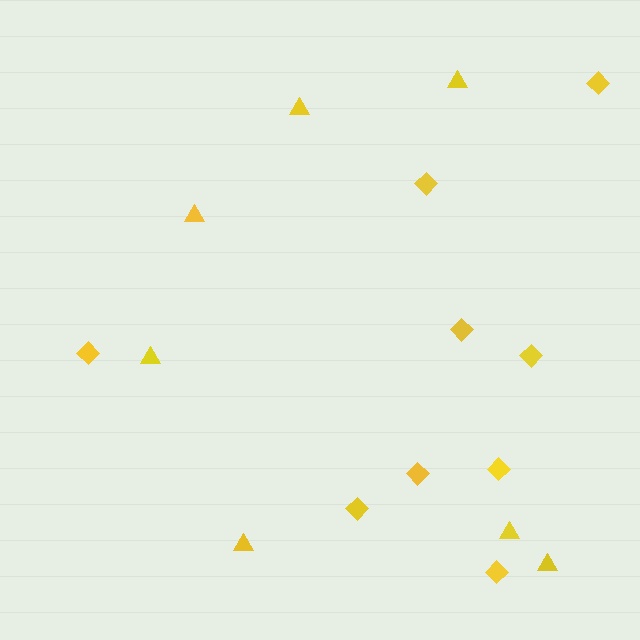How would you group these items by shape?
There are 2 groups: one group of triangles (7) and one group of diamonds (9).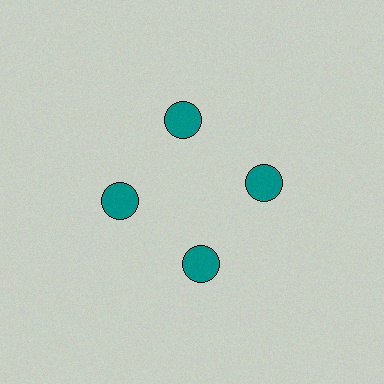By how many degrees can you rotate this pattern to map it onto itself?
The pattern maps onto itself every 90 degrees of rotation.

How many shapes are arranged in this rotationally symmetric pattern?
There are 4 shapes, arranged in 4 groups of 1.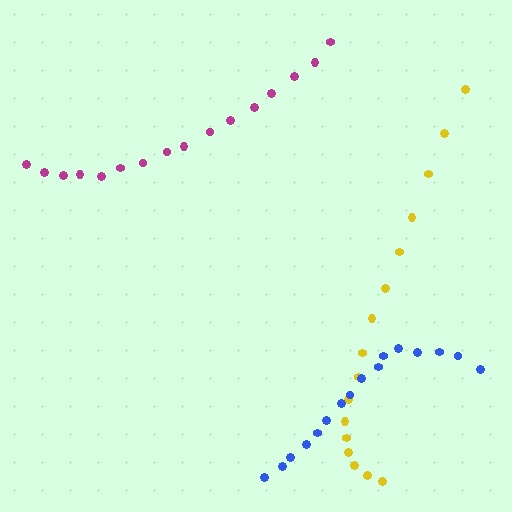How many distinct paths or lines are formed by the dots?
There are 3 distinct paths.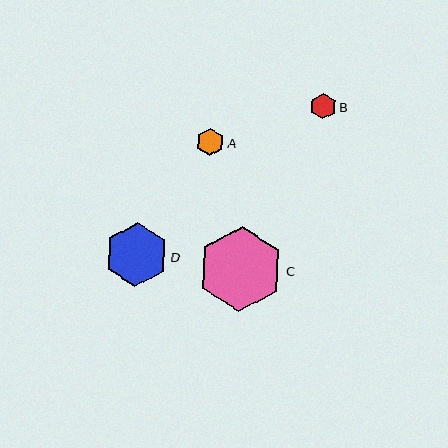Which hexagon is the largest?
Hexagon C is the largest with a size of approximately 85 pixels.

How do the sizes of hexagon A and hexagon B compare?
Hexagon A and hexagon B are approximately the same size.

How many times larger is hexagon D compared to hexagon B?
Hexagon D is approximately 2.5 times the size of hexagon B.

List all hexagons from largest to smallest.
From largest to smallest: C, D, A, B.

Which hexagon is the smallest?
Hexagon B is the smallest with a size of approximately 26 pixels.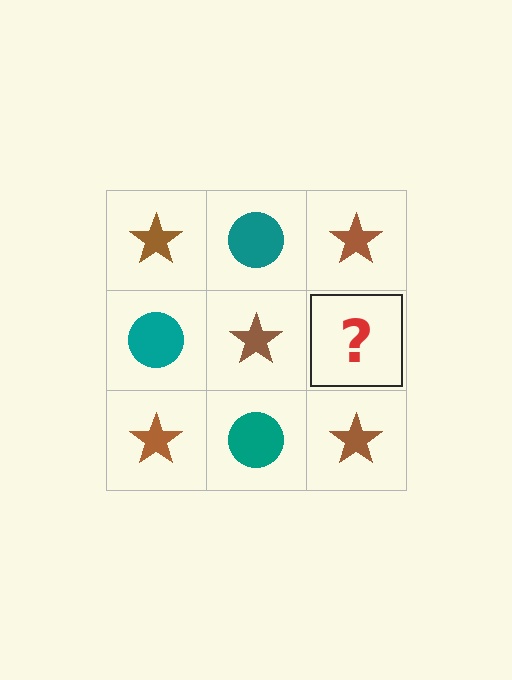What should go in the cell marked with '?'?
The missing cell should contain a teal circle.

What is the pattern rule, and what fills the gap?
The rule is that it alternates brown star and teal circle in a checkerboard pattern. The gap should be filled with a teal circle.